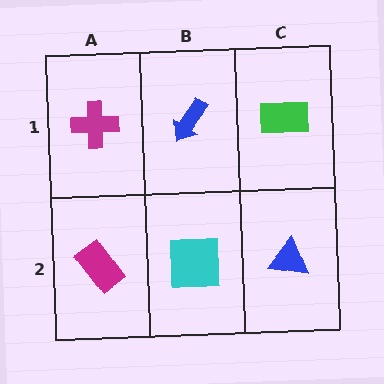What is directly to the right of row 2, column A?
A cyan square.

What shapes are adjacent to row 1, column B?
A cyan square (row 2, column B), a magenta cross (row 1, column A), a green rectangle (row 1, column C).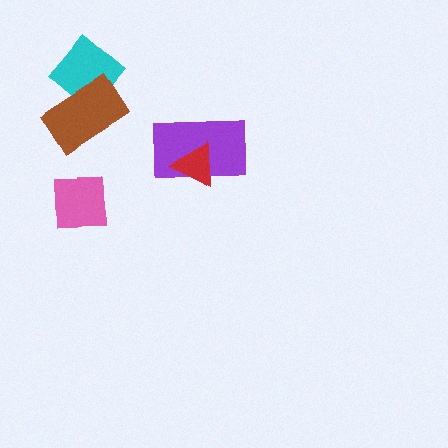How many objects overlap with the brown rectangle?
1 object overlaps with the brown rectangle.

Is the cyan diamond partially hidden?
Yes, it is partially covered by another shape.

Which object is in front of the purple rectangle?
The red triangle is in front of the purple rectangle.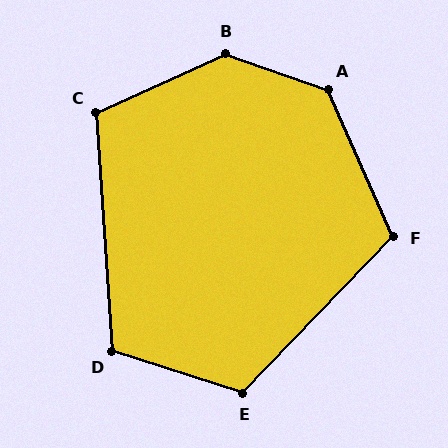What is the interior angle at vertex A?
Approximately 133 degrees (obtuse).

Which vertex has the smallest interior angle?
C, at approximately 110 degrees.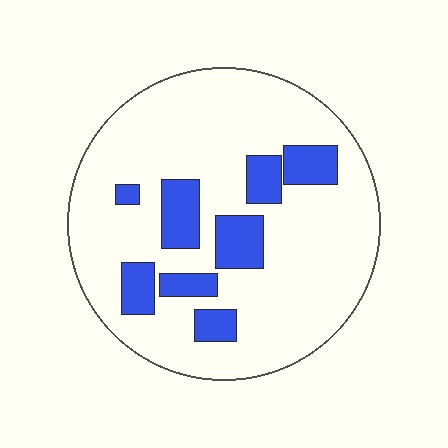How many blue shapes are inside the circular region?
8.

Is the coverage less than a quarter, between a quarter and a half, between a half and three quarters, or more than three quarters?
Less than a quarter.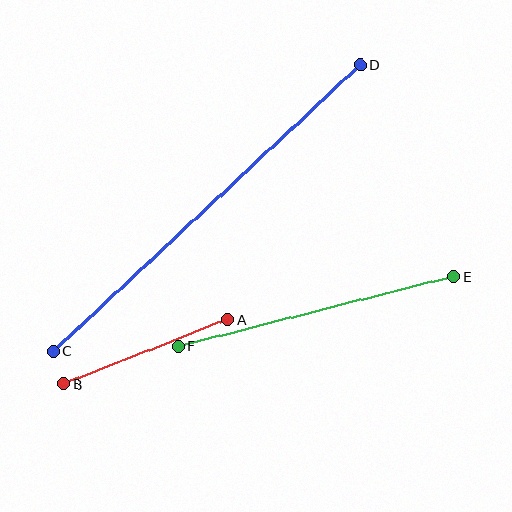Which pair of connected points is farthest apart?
Points C and D are farthest apart.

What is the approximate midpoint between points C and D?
The midpoint is at approximately (206, 208) pixels.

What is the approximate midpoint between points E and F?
The midpoint is at approximately (316, 311) pixels.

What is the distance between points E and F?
The distance is approximately 284 pixels.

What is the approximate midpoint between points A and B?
The midpoint is at approximately (146, 352) pixels.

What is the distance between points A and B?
The distance is approximately 176 pixels.